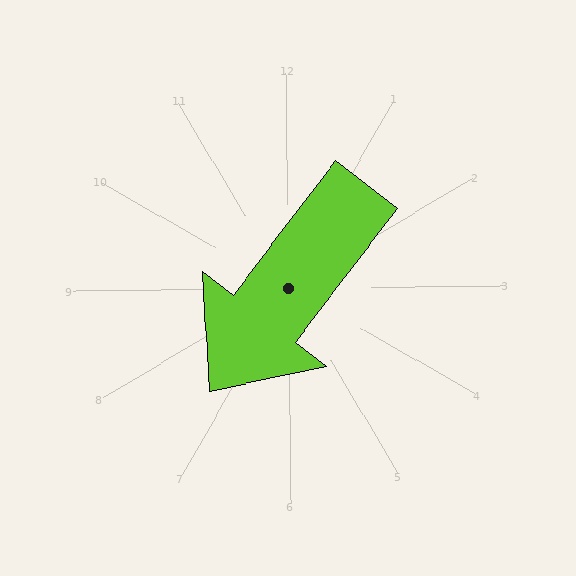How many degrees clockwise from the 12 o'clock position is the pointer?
Approximately 218 degrees.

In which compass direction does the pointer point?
Southwest.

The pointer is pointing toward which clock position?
Roughly 7 o'clock.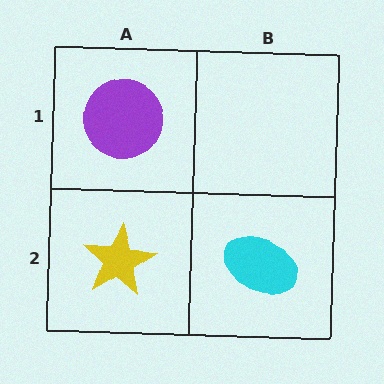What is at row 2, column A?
A yellow star.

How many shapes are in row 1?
1 shape.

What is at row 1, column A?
A purple circle.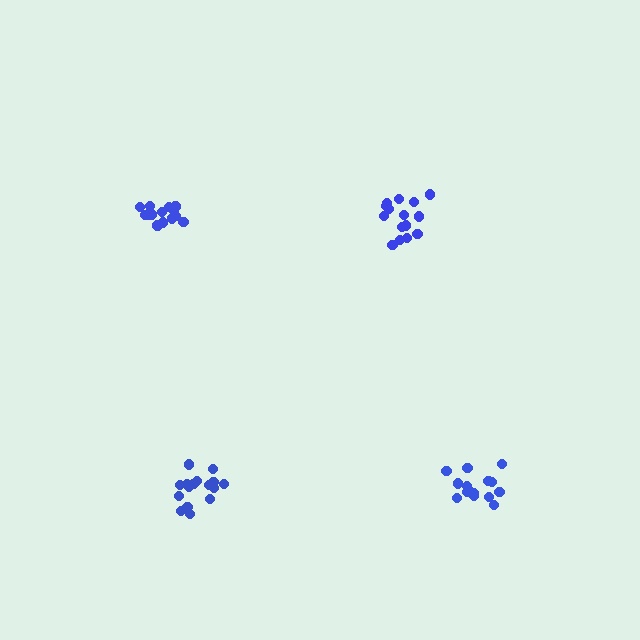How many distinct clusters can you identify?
There are 4 distinct clusters.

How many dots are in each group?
Group 1: 15 dots, Group 2: 15 dots, Group 3: 16 dots, Group 4: 15 dots (61 total).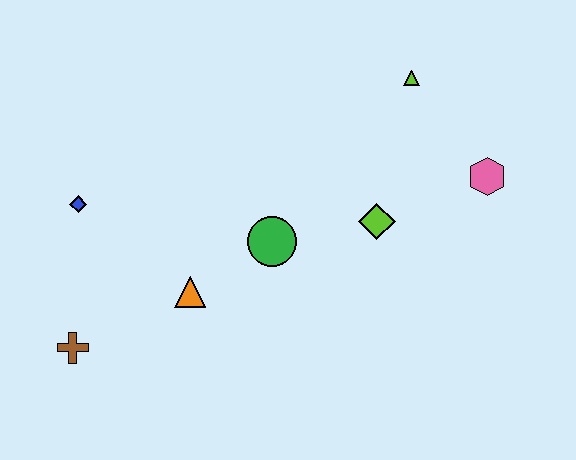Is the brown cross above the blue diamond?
No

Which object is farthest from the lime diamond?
The brown cross is farthest from the lime diamond.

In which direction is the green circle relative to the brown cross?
The green circle is to the right of the brown cross.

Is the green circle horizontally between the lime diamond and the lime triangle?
No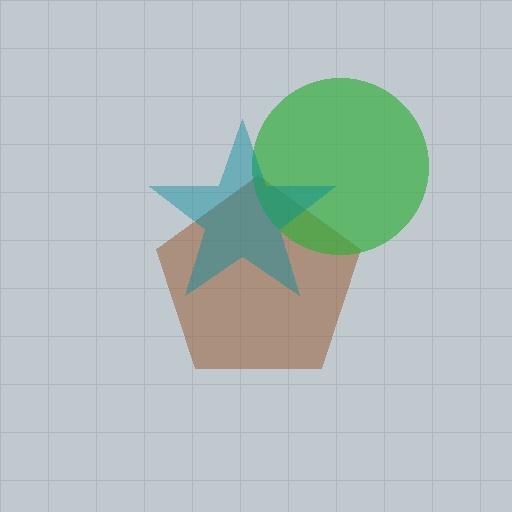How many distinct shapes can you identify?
There are 3 distinct shapes: a brown pentagon, a green circle, a teal star.